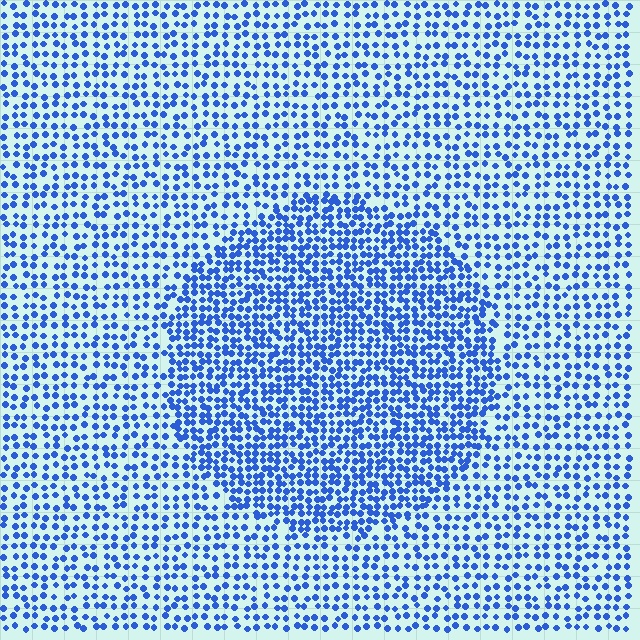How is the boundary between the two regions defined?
The boundary is defined by a change in element density (approximately 1.7x ratio). All elements are the same color, size, and shape.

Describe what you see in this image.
The image contains small blue elements arranged at two different densities. A circle-shaped region is visible where the elements are more densely packed than the surrounding area.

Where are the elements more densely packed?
The elements are more densely packed inside the circle boundary.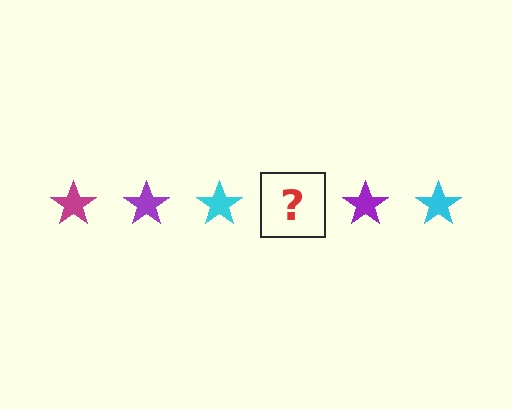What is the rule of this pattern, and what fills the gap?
The rule is that the pattern cycles through magenta, purple, cyan stars. The gap should be filled with a magenta star.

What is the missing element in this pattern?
The missing element is a magenta star.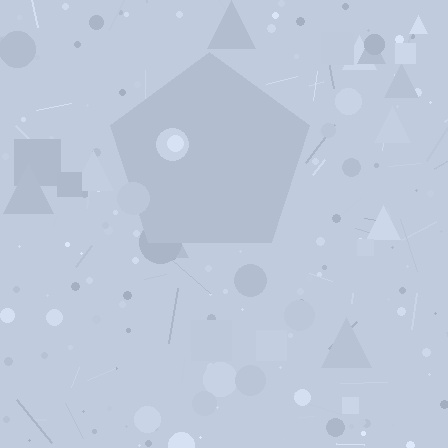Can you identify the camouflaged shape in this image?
The camouflaged shape is a pentagon.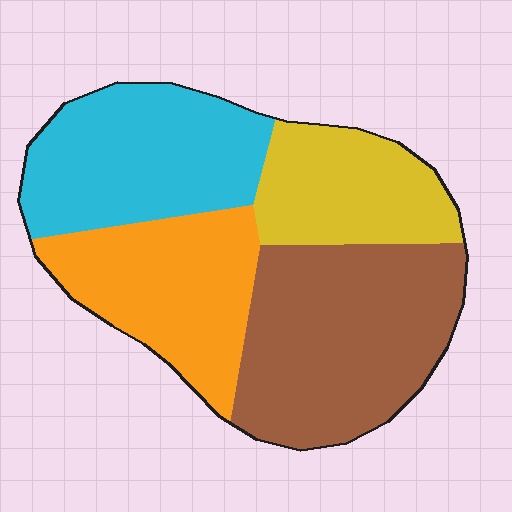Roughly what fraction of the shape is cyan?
Cyan covers roughly 25% of the shape.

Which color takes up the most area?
Brown, at roughly 35%.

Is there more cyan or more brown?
Brown.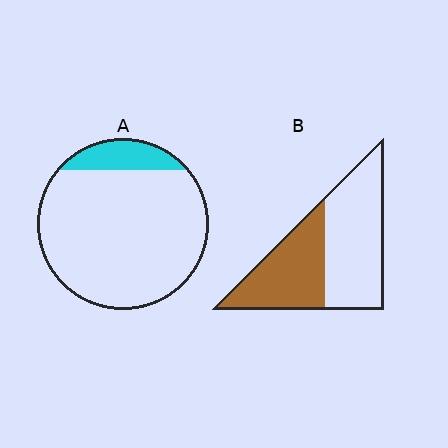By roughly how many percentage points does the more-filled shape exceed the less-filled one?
By roughly 30 percentage points (B over A).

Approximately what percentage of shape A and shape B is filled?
A is approximately 15% and B is approximately 45%.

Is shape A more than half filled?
No.